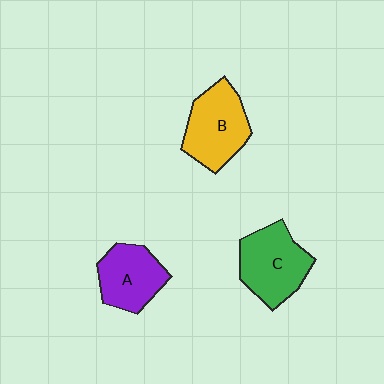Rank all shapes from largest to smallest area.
From largest to smallest: B (yellow), C (green), A (purple).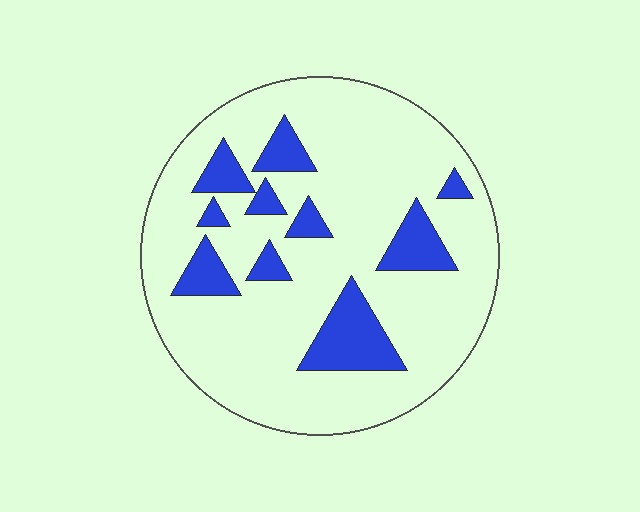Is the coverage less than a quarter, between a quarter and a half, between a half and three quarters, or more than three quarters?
Less than a quarter.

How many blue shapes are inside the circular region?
10.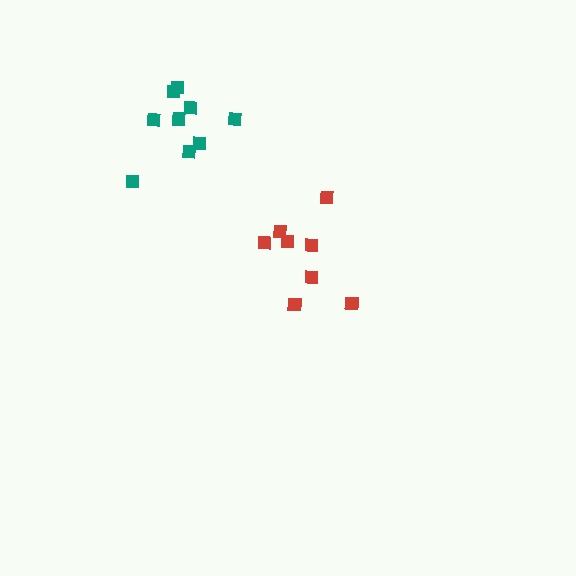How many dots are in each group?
Group 1: 8 dots, Group 2: 9 dots (17 total).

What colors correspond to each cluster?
The clusters are colored: red, teal.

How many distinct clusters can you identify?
There are 2 distinct clusters.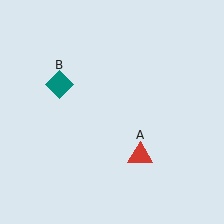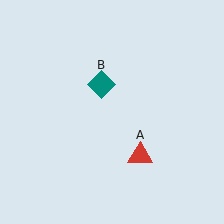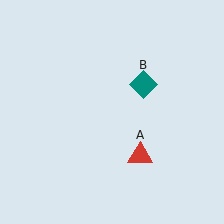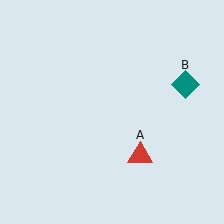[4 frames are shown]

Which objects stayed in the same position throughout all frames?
Red triangle (object A) remained stationary.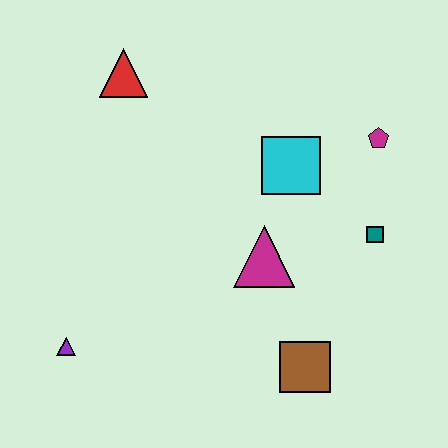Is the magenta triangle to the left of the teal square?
Yes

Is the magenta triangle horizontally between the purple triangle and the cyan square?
Yes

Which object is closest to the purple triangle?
The magenta triangle is closest to the purple triangle.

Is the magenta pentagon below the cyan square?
No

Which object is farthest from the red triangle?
The brown square is farthest from the red triangle.